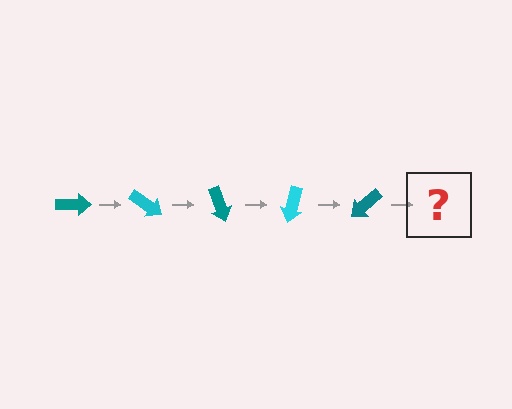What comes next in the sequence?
The next element should be a cyan arrow, rotated 175 degrees from the start.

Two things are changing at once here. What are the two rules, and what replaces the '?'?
The two rules are that it rotates 35 degrees each step and the color cycles through teal and cyan. The '?' should be a cyan arrow, rotated 175 degrees from the start.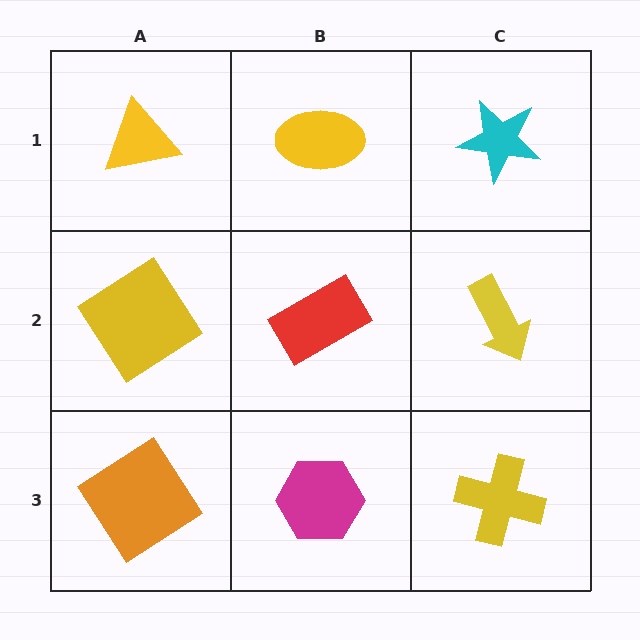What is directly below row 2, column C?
A yellow cross.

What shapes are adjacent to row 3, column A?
A yellow diamond (row 2, column A), a magenta hexagon (row 3, column B).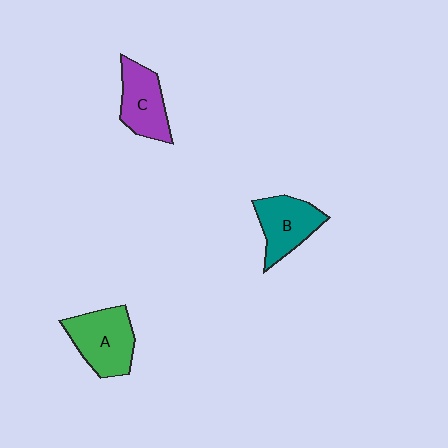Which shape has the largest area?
Shape A (green).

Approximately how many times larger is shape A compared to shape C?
Approximately 1.2 times.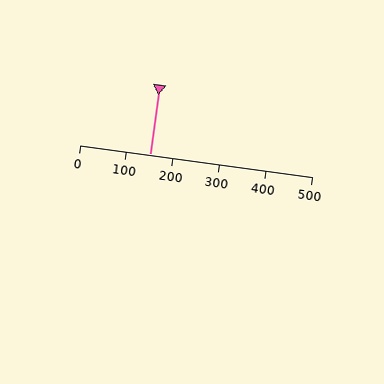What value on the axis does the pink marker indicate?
The marker indicates approximately 150.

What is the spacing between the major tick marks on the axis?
The major ticks are spaced 100 apart.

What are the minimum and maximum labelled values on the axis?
The axis runs from 0 to 500.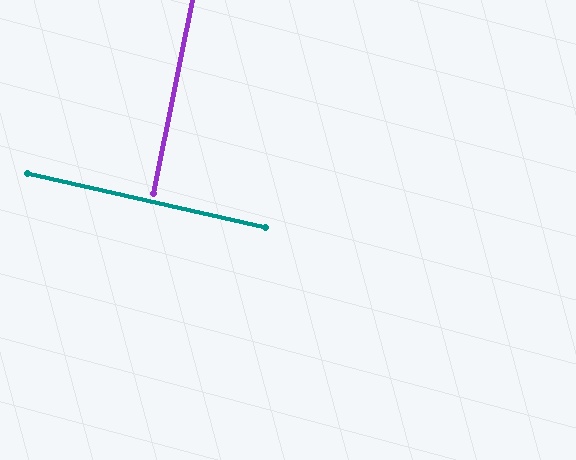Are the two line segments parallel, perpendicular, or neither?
Perpendicular — they meet at approximately 88°.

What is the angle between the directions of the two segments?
Approximately 88 degrees.